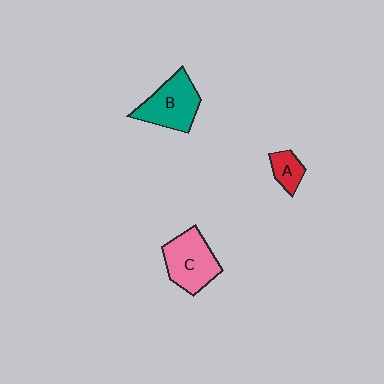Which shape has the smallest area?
Shape A (red).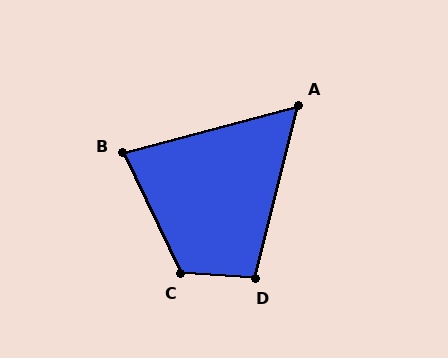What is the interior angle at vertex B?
Approximately 80 degrees (acute).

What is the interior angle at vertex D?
Approximately 100 degrees (obtuse).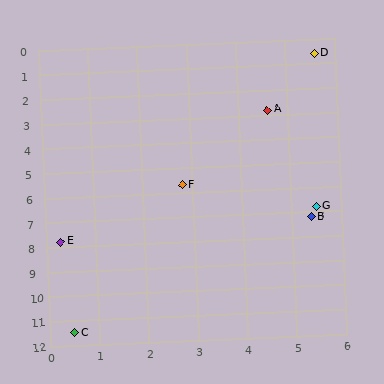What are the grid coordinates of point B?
Point B is at approximately (5.4, 7.2).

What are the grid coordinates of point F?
Point F is at approximately (2.8, 5.7).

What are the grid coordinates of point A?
Point A is at approximately (4.6, 2.8).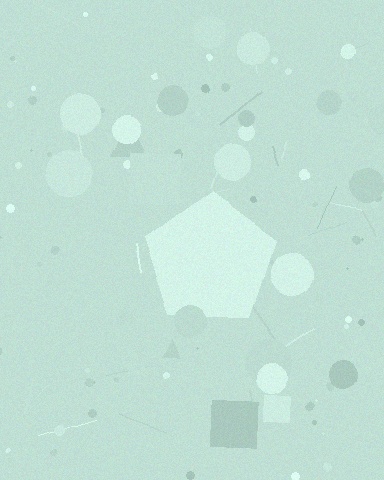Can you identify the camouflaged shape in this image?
The camouflaged shape is a pentagon.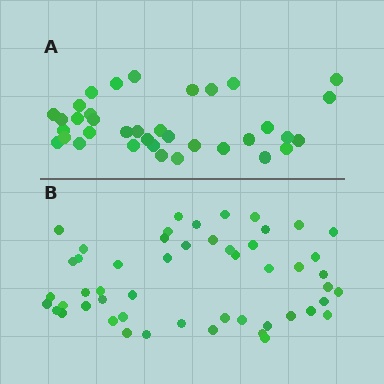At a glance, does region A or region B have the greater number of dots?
Region B (the bottom region) has more dots.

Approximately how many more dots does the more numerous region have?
Region B has approximately 15 more dots than region A.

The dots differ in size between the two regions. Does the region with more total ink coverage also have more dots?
No. Region A has more total ink coverage because its dots are larger, but region B actually contains more individual dots. Total area can be misleading — the number of items is what matters here.